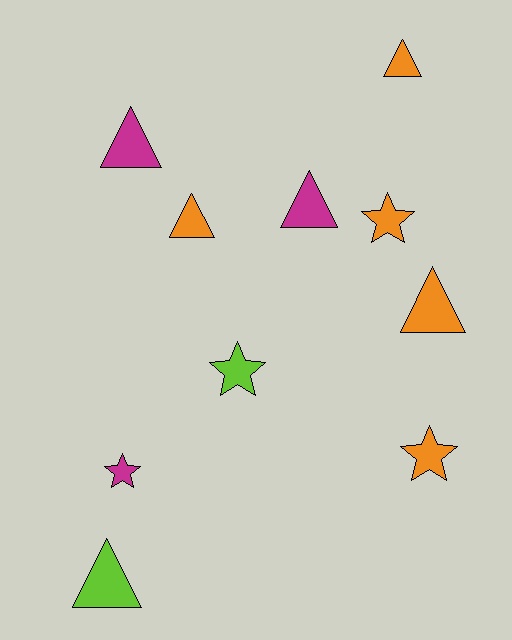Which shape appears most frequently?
Triangle, with 6 objects.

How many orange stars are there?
There are 2 orange stars.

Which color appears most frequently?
Orange, with 5 objects.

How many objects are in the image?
There are 10 objects.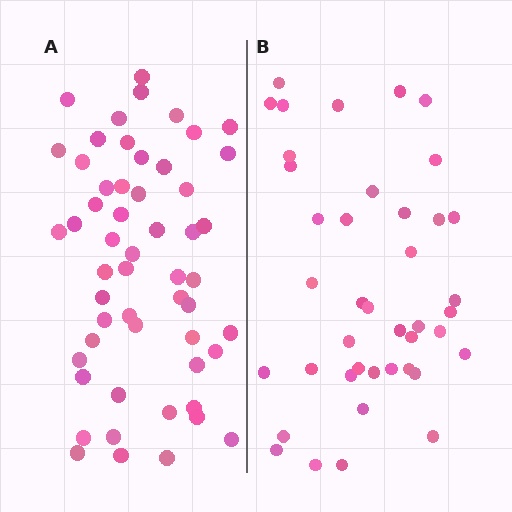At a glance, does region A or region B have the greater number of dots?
Region A (the left region) has more dots.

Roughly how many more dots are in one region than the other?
Region A has approximately 15 more dots than region B.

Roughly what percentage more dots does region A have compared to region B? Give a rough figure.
About 30% more.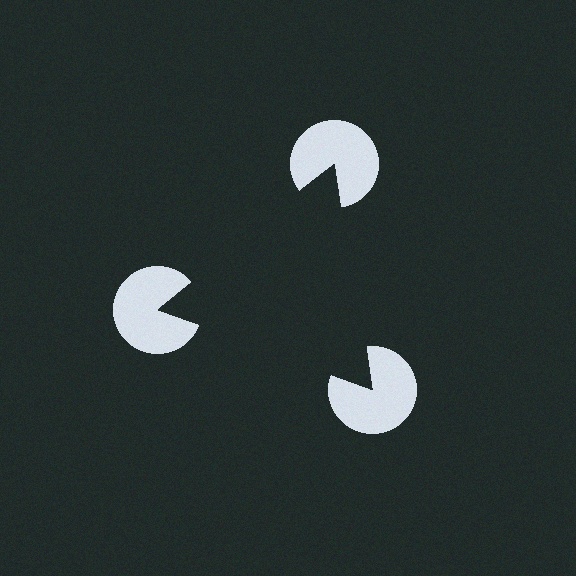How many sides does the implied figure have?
3 sides.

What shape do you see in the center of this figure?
An illusory triangle — its edges are inferred from the aligned wedge cuts in the pac-man discs, not physically drawn.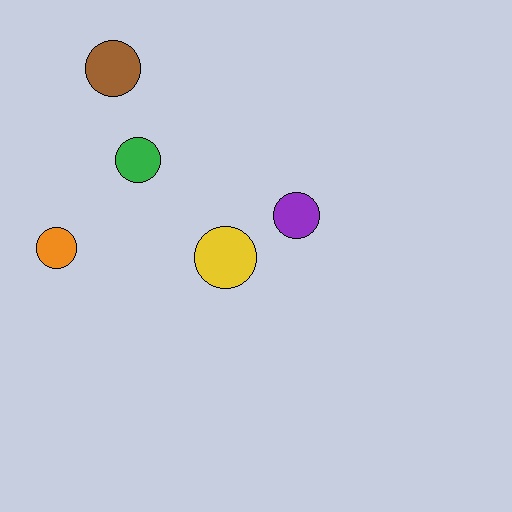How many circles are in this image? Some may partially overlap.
There are 5 circles.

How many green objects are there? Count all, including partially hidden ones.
There is 1 green object.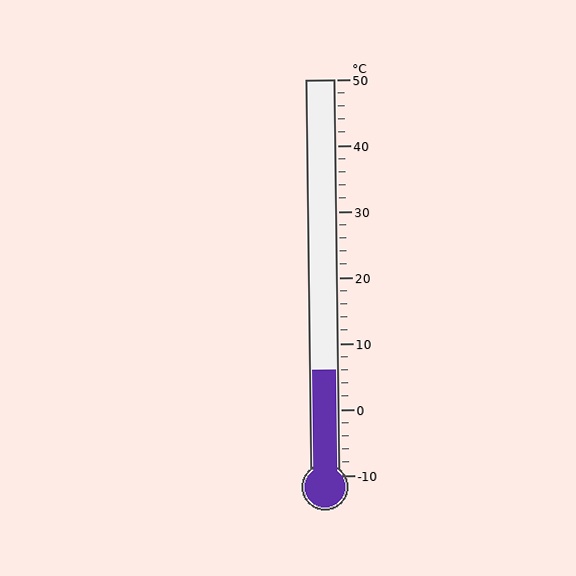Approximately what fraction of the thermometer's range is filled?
The thermometer is filled to approximately 25% of its range.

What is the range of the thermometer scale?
The thermometer scale ranges from -10°C to 50°C.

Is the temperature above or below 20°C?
The temperature is below 20°C.